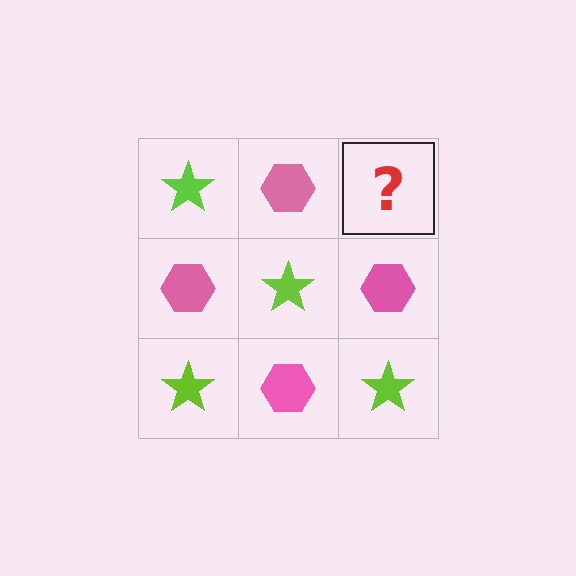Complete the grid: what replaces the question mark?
The question mark should be replaced with a lime star.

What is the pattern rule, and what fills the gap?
The rule is that it alternates lime star and pink hexagon in a checkerboard pattern. The gap should be filled with a lime star.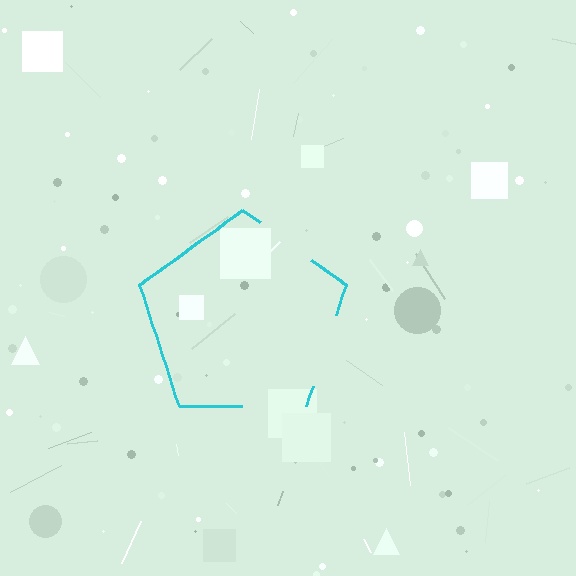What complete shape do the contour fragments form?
The contour fragments form a pentagon.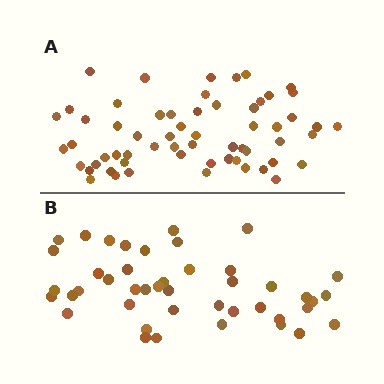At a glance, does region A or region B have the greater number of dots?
Region A (the top region) has more dots.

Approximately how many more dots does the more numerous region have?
Region A has approximately 15 more dots than region B.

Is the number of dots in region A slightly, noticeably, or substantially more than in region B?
Region A has noticeably more, but not dramatically so. The ratio is roughly 1.4 to 1.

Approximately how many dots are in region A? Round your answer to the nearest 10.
About 60 dots.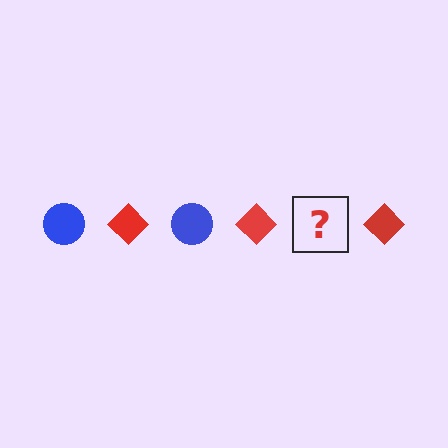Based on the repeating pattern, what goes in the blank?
The blank should be a blue circle.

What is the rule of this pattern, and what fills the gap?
The rule is that the pattern alternates between blue circle and red diamond. The gap should be filled with a blue circle.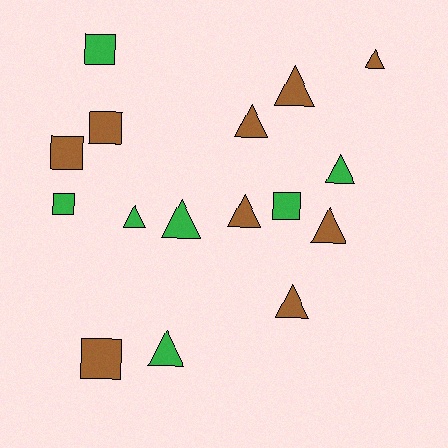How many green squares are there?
There are 3 green squares.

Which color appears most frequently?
Brown, with 9 objects.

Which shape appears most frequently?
Triangle, with 10 objects.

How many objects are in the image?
There are 16 objects.